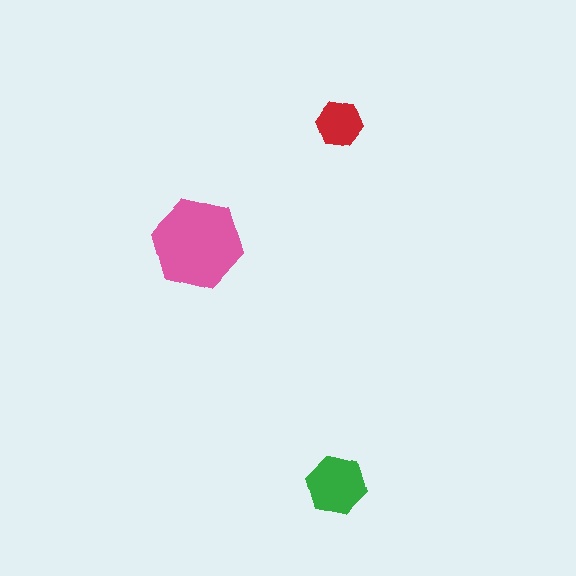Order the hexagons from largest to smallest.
the pink one, the green one, the red one.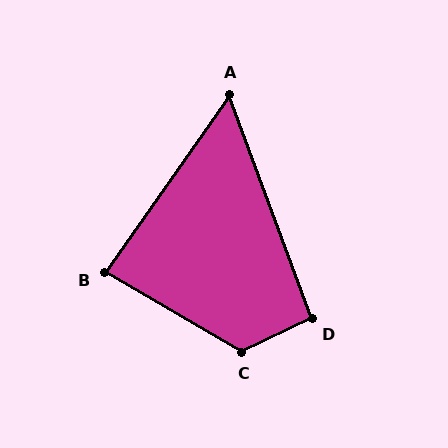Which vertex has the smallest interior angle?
A, at approximately 55 degrees.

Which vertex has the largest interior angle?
C, at approximately 125 degrees.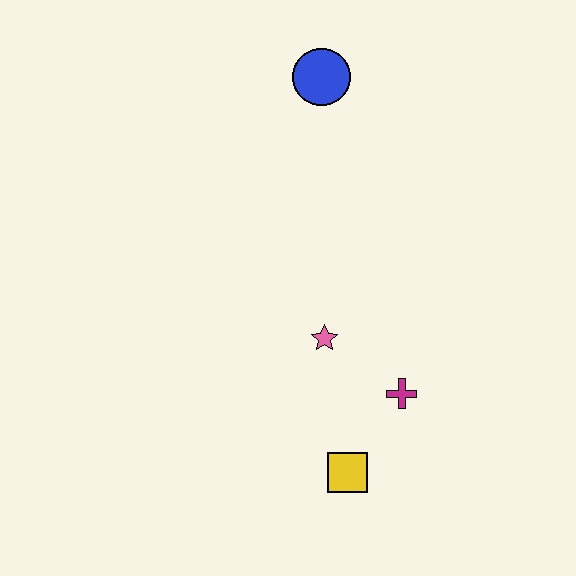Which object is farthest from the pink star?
The blue circle is farthest from the pink star.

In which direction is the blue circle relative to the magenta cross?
The blue circle is above the magenta cross.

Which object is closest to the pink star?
The magenta cross is closest to the pink star.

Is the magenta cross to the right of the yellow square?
Yes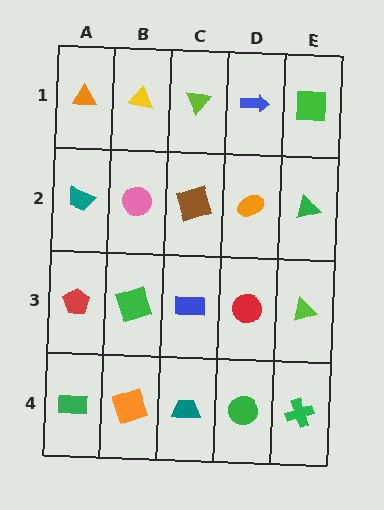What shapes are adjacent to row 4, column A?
A red pentagon (row 3, column A), an orange square (row 4, column B).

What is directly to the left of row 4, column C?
An orange square.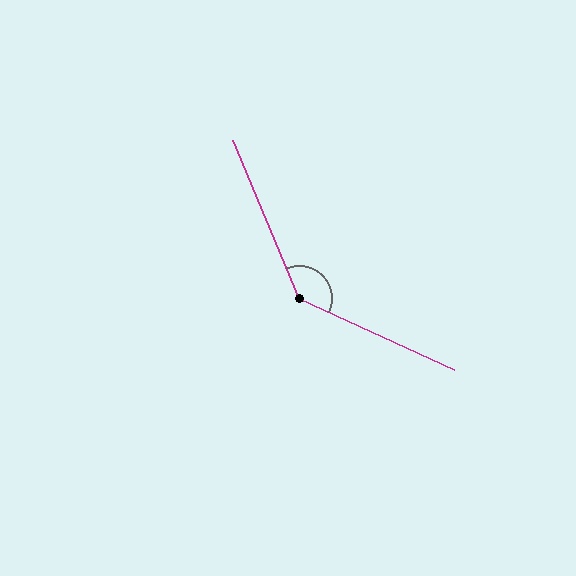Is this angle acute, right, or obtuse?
It is obtuse.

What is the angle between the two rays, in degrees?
Approximately 137 degrees.